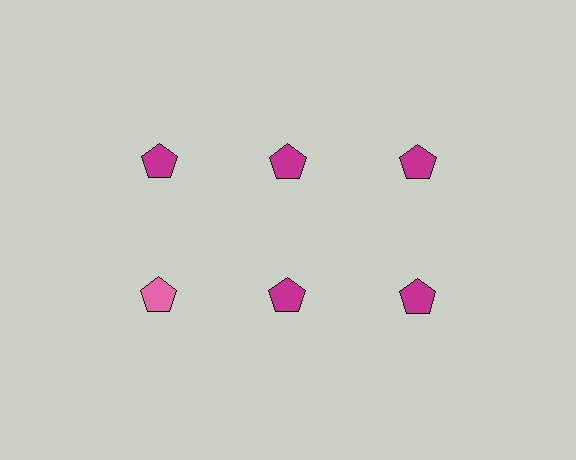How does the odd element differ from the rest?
It has a different color: pink instead of magenta.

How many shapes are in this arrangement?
There are 6 shapes arranged in a grid pattern.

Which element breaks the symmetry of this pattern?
The pink pentagon in the second row, leftmost column breaks the symmetry. All other shapes are magenta pentagons.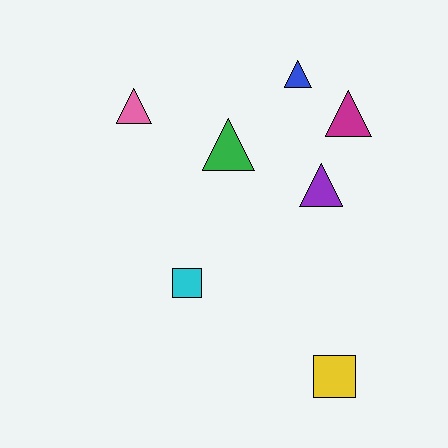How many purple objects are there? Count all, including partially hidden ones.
There is 1 purple object.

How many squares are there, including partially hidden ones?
There are 2 squares.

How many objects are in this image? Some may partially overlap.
There are 7 objects.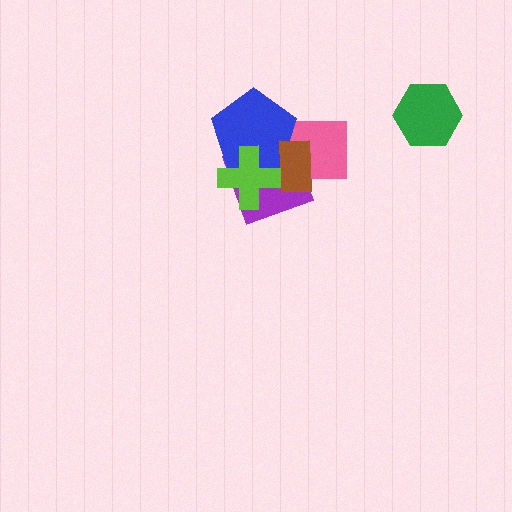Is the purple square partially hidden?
Yes, it is partially covered by another shape.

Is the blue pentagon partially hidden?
Yes, it is partially covered by another shape.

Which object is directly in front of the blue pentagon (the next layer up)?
The brown rectangle is directly in front of the blue pentagon.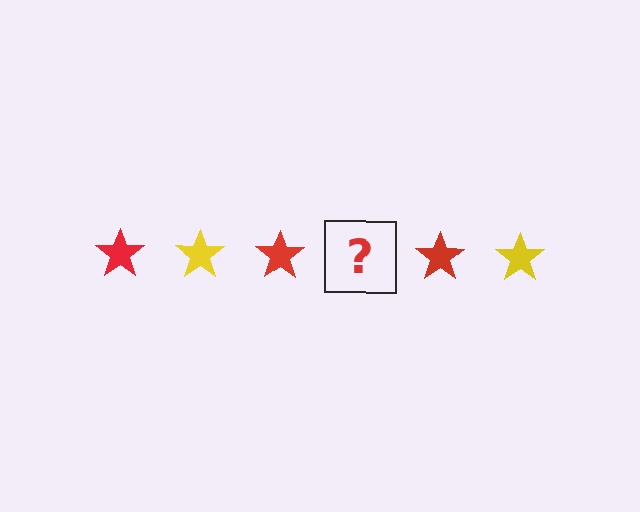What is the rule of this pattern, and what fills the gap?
The rule is that the pattern cycles through red, yellow stars. The gap should be filled with a yellow star.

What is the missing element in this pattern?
The missing element is a yellow star.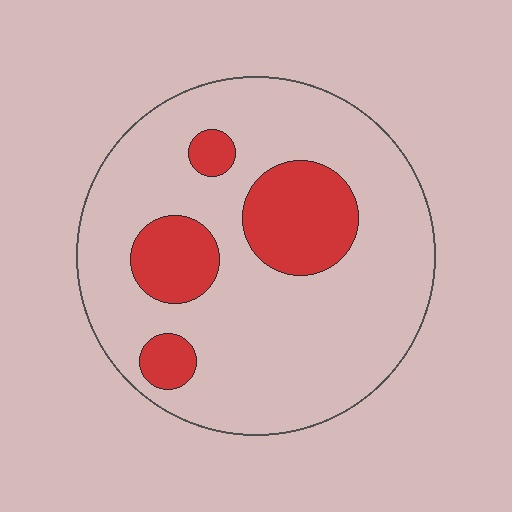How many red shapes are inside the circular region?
4.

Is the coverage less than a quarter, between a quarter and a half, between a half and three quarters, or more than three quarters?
Less than a quarter.